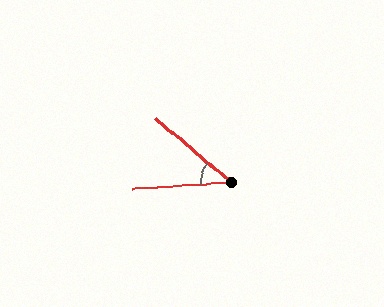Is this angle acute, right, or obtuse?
It is acute.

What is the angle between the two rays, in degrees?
Approximately 44 degrees.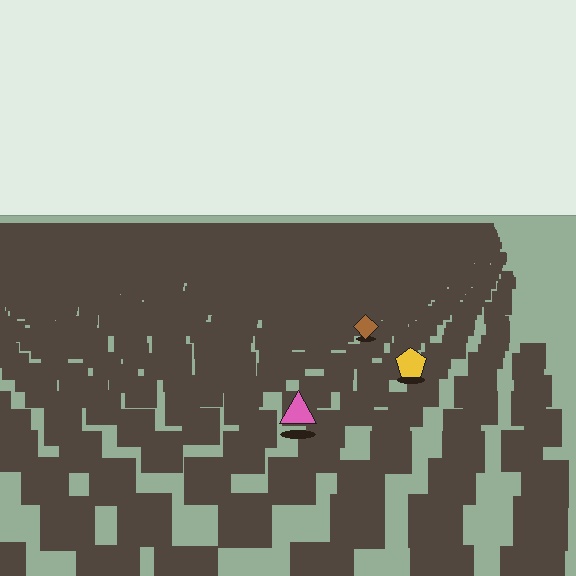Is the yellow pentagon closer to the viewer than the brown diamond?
Yes. The yellow pentagon is closer — you can tell from the texture gradient: the ground texture is coarser near it.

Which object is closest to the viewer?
The pink triangle is closest. The texture marks near it are larger and more spread out.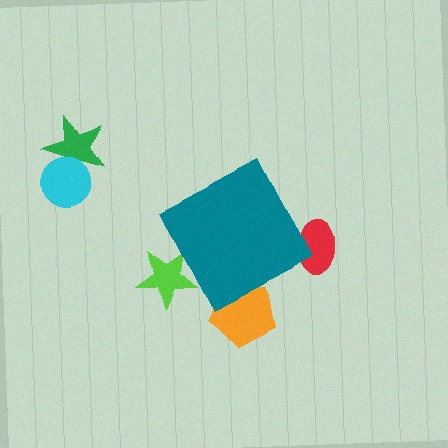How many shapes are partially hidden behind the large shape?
3 shapes are partially hidden.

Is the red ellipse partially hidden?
Yes, the red ellipse is partially hidden behind the teal diamond.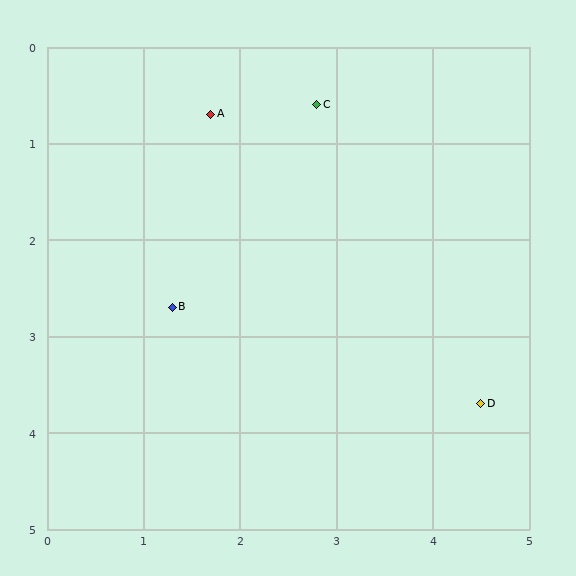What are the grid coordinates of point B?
Point B is at approximately (1.3, 2.7).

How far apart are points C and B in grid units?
Points C and B are about 2.6 grid units apart.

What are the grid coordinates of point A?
Point A is at approximately (1.7, 0.7).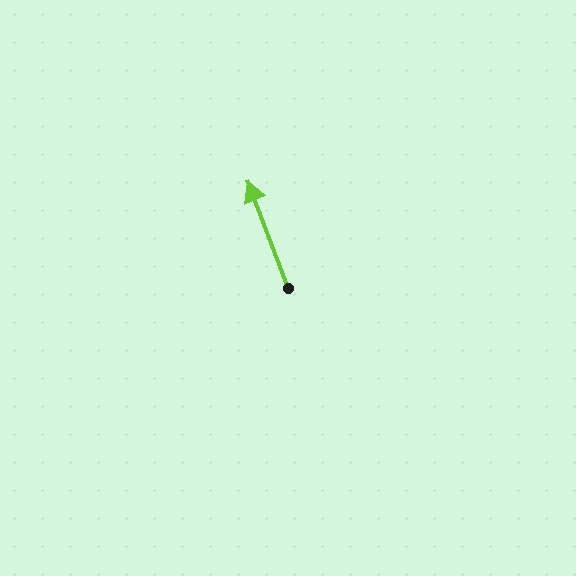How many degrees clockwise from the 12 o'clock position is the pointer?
Approximately 339 degrees.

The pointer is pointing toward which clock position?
Roughly 11 o'clock.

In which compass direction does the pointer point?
North.